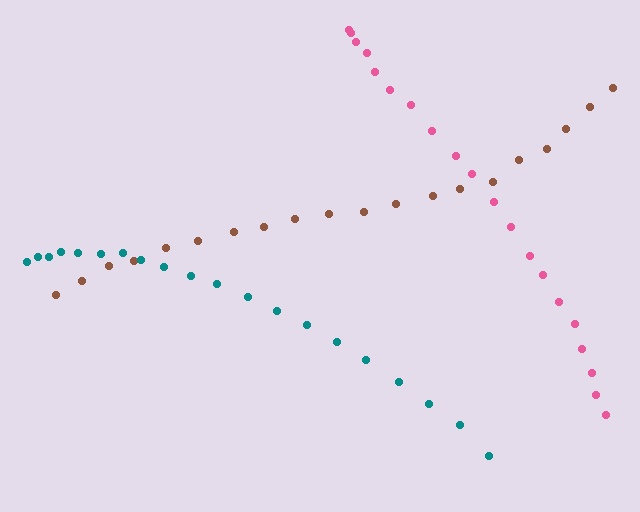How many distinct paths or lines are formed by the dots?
There are 3 distinct paths.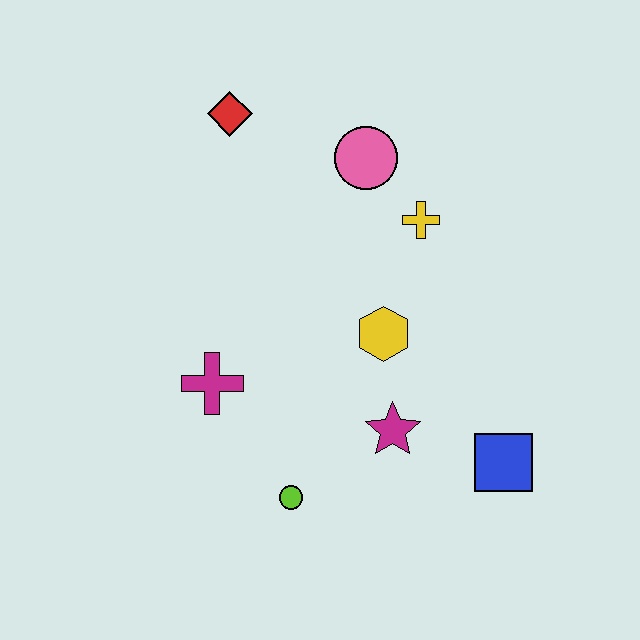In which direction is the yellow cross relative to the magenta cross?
The yellow cross is to the right of the magenta cross.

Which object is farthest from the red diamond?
The blue square is farthest from the red diamond.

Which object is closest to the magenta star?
The yellow hexagon is closest to the magenta star.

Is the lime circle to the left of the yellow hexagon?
Yes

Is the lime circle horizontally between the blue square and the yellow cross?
No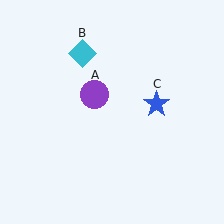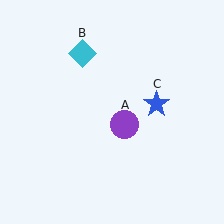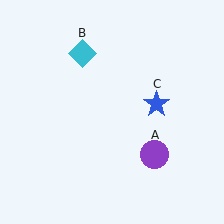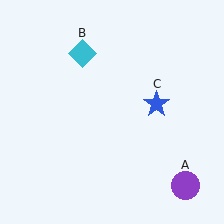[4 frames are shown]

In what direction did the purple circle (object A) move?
The purple circle (object A) moved down and to the right.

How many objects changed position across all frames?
1 object changed position: purple circle (object A).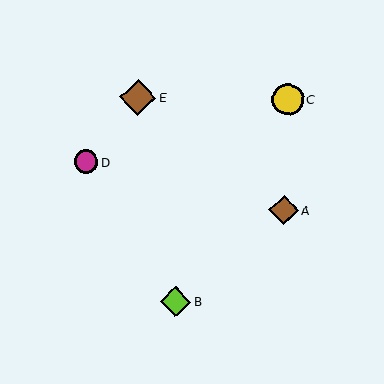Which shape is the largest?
The brown diamond (labeled E) is the largest.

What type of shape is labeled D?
Shape D is a magenta circle.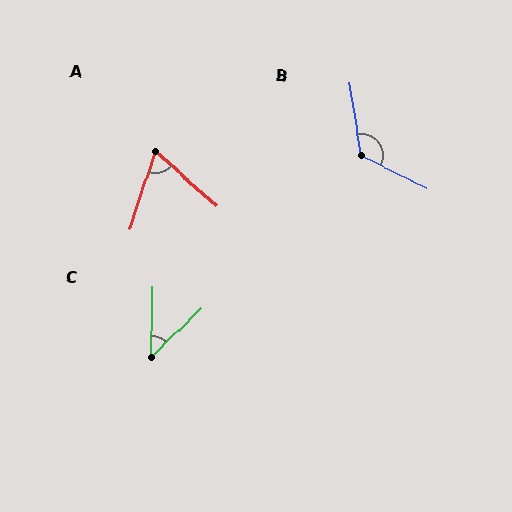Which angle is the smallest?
C, at approximately 44 degrees.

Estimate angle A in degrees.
Approximately 67 degrees.